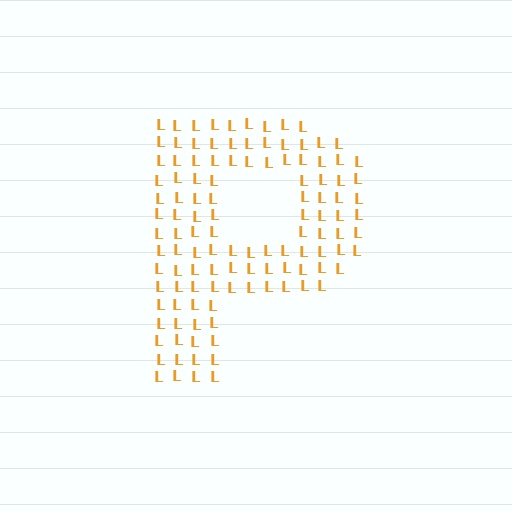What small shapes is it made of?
It is made of small letter L's.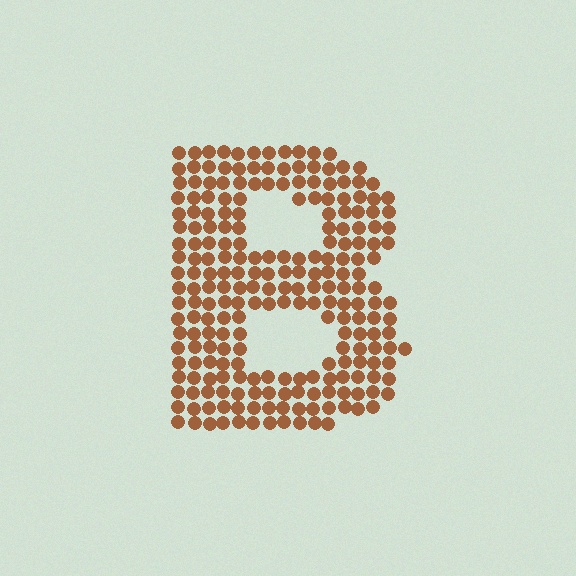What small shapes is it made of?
It is made of small circles.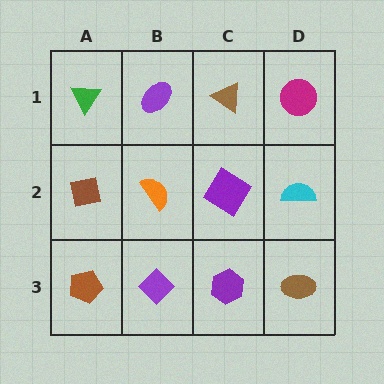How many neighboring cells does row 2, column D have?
3.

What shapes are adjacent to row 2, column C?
A brown triangle (row 1, column C), a purple hexagon (row 3, column C), an orange semicircle (row 2, column B), a cyan semicircle (row 2, column D).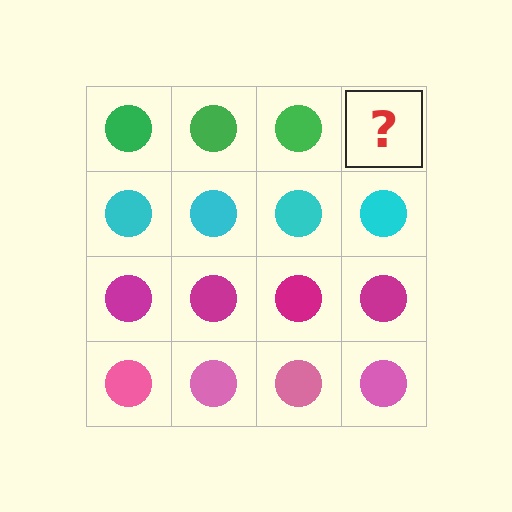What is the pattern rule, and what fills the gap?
The rule is that each row has a consistent color. The gap should be filled with a green circle.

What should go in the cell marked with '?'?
The missing cell should contain a green circle.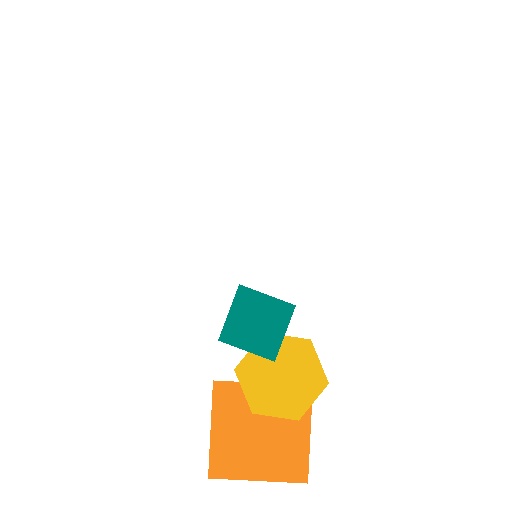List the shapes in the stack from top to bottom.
From top to bottom: the teal diamond, the yellow hexagon, the orange square.